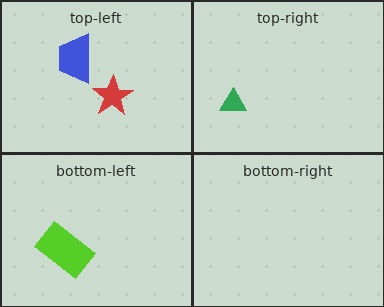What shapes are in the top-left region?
The red star, the blue trapezoid.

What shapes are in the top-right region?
The green triangle.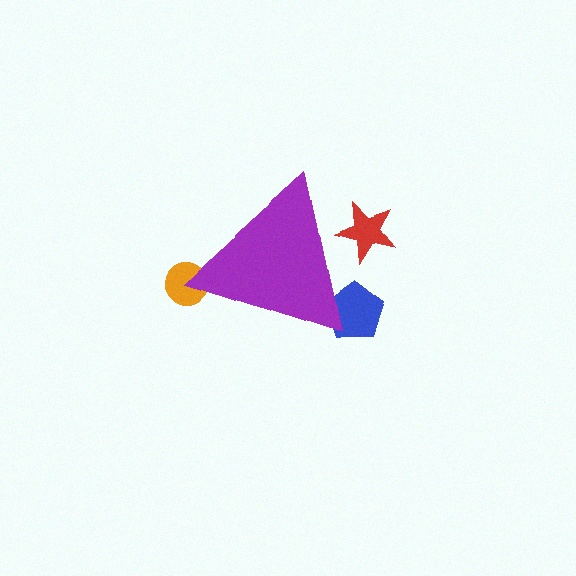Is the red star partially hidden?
Yes, the red star is partially hidden behind the purple triangle.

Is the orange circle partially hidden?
Yes, the orange circle is partially hidden behind the purple triangle.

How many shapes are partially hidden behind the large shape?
3 shapes are partially hidden.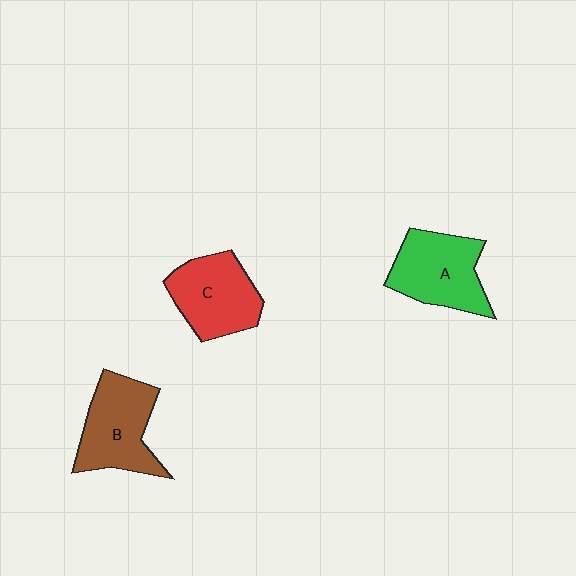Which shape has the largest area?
Shape B (brown).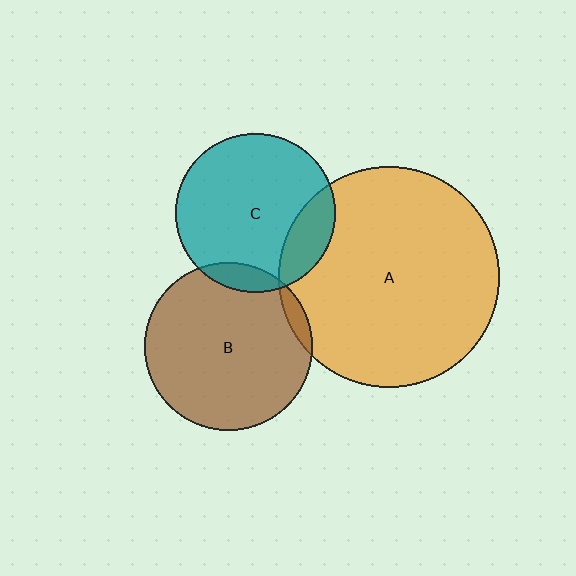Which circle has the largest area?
Circle A (orange).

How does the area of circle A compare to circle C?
Approximately 1.9 times.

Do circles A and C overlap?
Yes.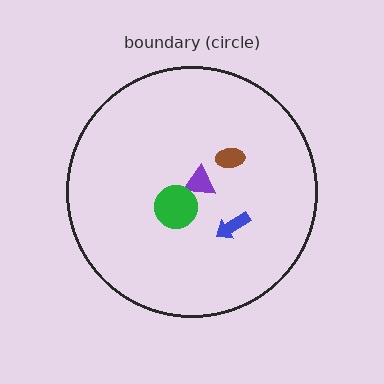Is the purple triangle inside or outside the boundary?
Inside.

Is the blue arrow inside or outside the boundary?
Inside.